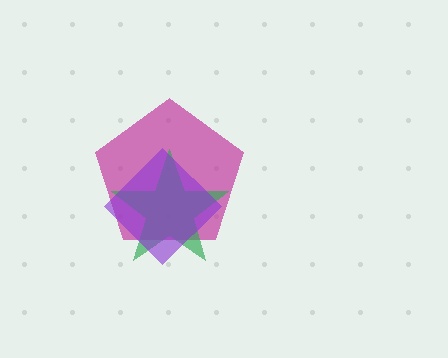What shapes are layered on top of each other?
The layered shapes are: a magenta pentagon, a green star, a purple diamond.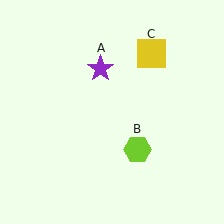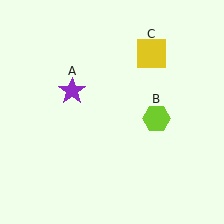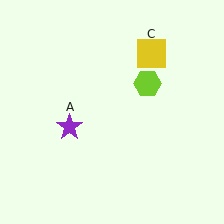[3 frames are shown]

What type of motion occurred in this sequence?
The purple star (object A), lime hexagon (object B) rotated counterclockwise around the center of the scene.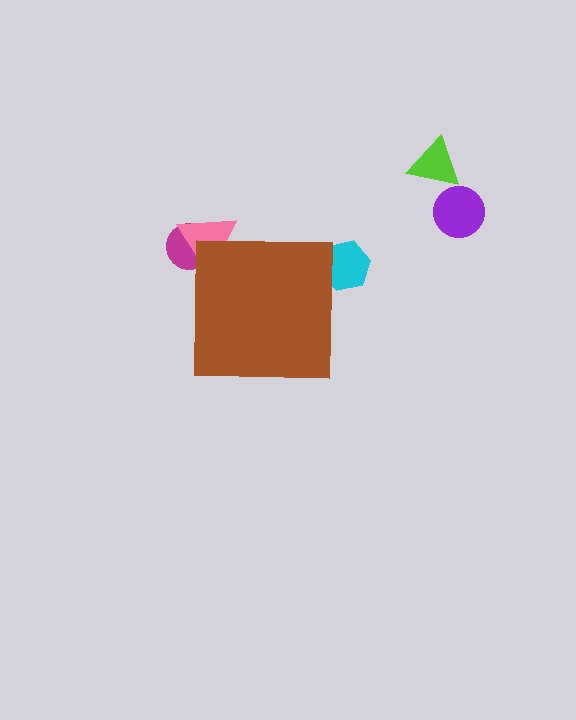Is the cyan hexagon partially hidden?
Yes, the cyan hexagon is partially hidden behind the brown square.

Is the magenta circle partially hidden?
Yes, the magenta circle is partially hidden behind the brown square.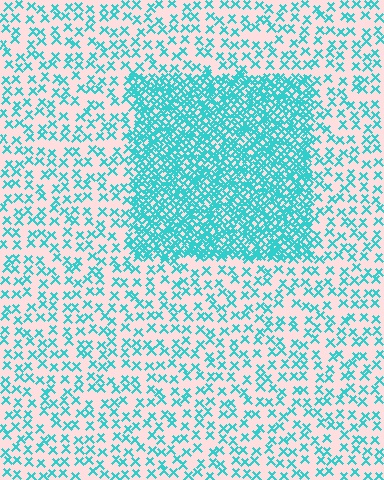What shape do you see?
I see a rectangle.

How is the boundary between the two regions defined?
The boundary is defined by a change in element density (approximately 3.1x ratio). All elements are the same color, size, and shape.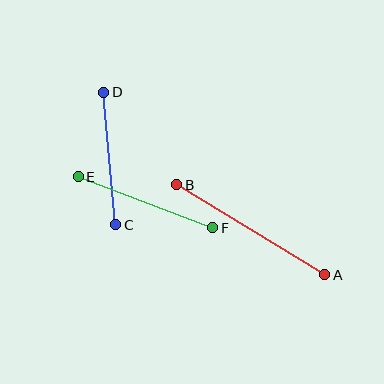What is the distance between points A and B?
The distance is approximately 173 pixels.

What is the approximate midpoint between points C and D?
The midpoint is at approximately (110, 158) pixels.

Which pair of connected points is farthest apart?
Points A and B are farthest apart.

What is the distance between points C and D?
The distance is approximately 133 pixels.